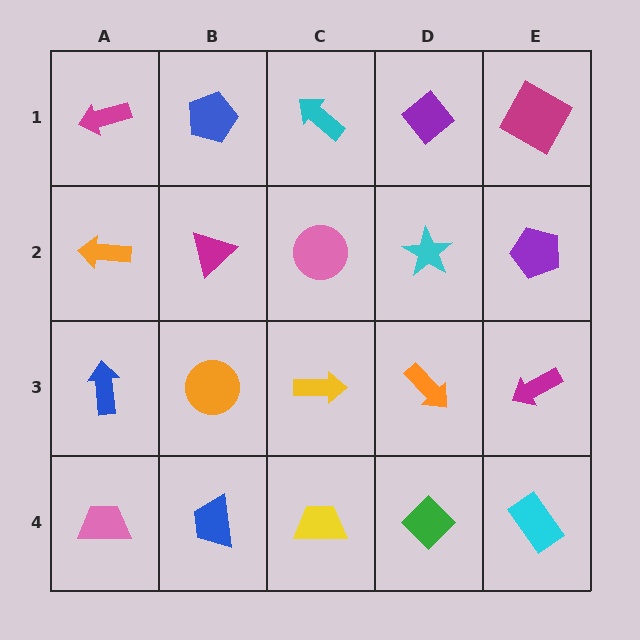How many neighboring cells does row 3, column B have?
4.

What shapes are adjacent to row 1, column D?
A cyan star (row 2, column D), a cyan arrow (row 1, column C), a magenta square (row 1, column E).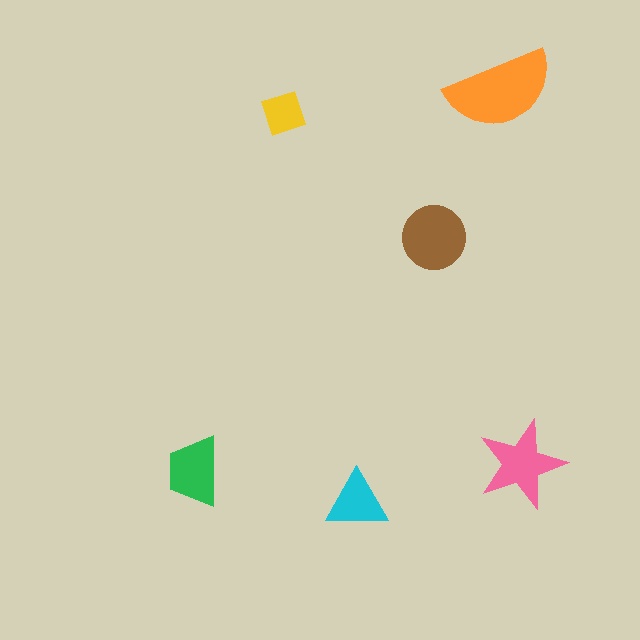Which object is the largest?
The orange semicircle.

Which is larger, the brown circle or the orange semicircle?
The orange semicircle.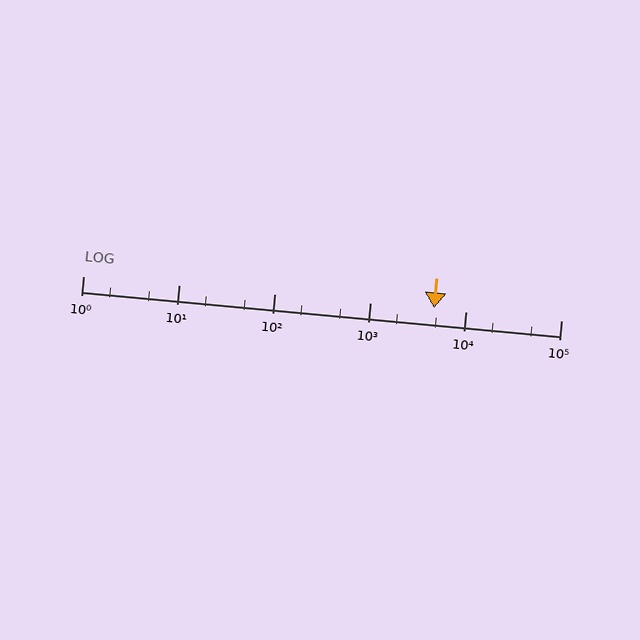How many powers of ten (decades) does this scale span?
The scale spans 5 decades, from 1 to 100000.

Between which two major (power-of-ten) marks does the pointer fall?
The pointer is between 1000 and 10000.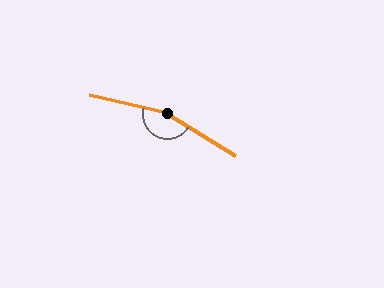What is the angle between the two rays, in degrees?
Approximately 162 degrees.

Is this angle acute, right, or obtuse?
It is obtuse.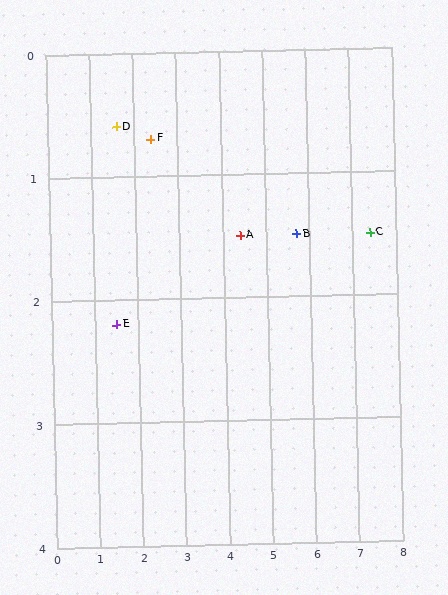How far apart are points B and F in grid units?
Points B and F are about 3.4 grid units apart.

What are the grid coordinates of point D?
Point D is at approximately (1.6, 0.6).